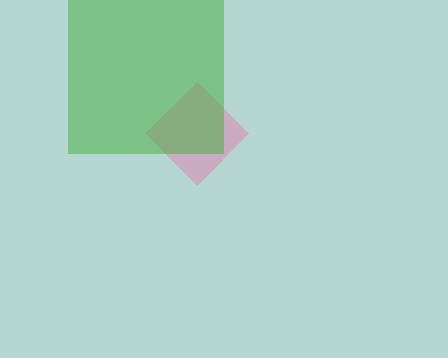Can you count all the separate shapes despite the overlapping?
Yes, there are 2 separate shapes.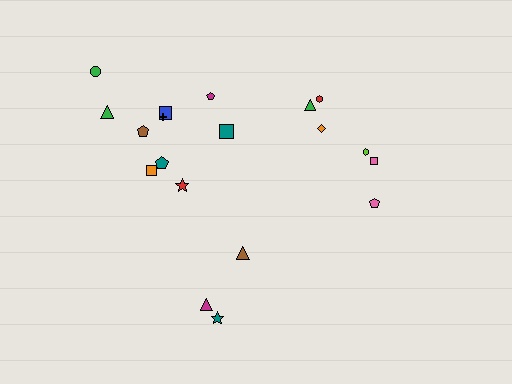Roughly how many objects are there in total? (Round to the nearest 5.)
Roughly 20 objects in total.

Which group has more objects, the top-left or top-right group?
The top-left group.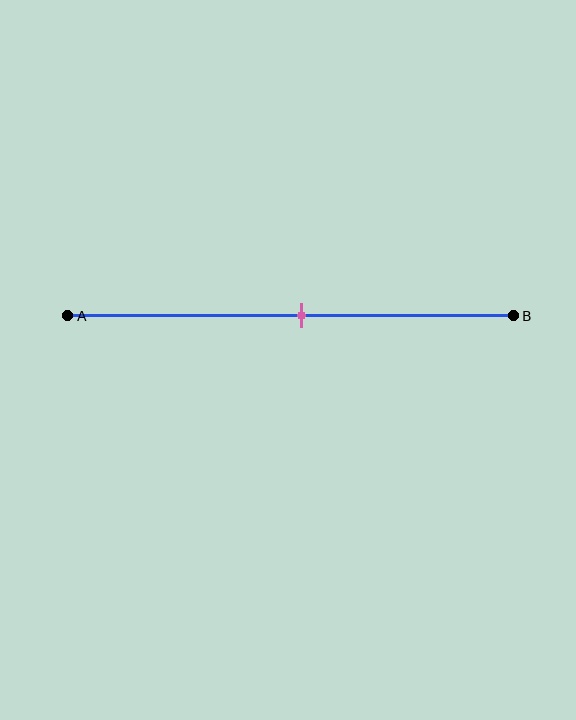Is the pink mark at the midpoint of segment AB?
Yes, the mark is approximately at the midpoint.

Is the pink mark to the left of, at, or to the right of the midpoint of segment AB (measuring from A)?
The pink mark is approximately at the midpoint of segment AB.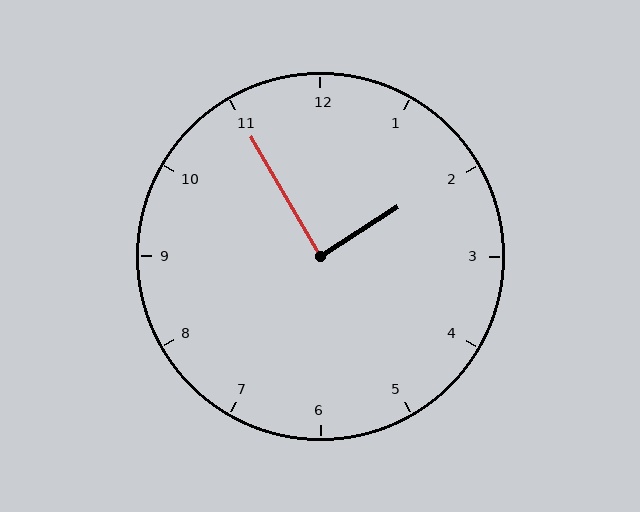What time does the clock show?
1:55.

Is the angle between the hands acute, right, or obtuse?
It is right.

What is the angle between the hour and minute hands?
Approximately 88 degrees.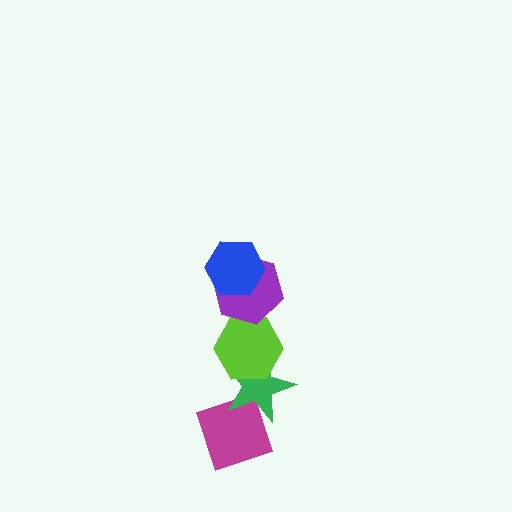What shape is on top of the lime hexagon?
The purple hexagon is on top of the lime hexagon.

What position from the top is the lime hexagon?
The lime hexagon is 3rd from the top.